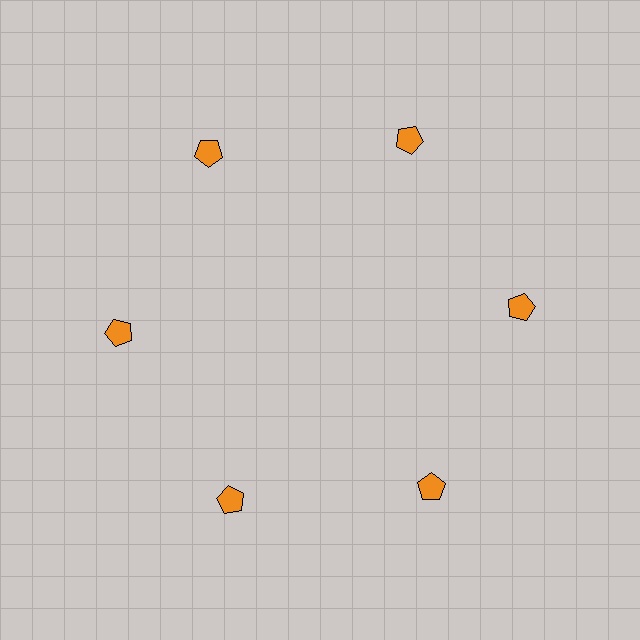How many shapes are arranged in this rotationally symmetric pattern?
There are 6 shapes, arranged in 6 groups of 1.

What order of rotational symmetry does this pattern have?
This pattern has 6-fold rotational symmetry.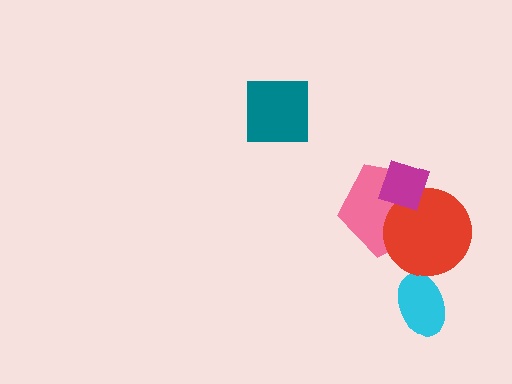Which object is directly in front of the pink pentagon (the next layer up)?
The red circle is directly in front of the pink pentagon.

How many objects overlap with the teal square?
0 objects overlap with the teal square.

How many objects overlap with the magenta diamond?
2 objects overlap with the magenta diamond.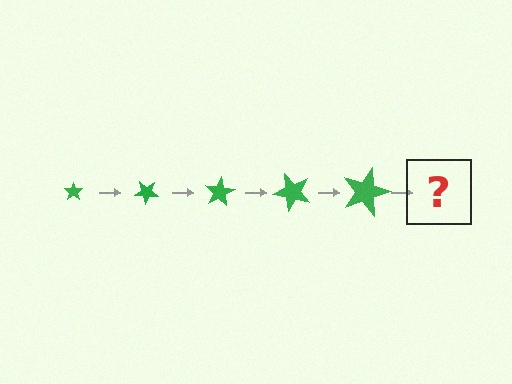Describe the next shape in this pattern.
It should be a star, larger than the previous one and rotated 200 degrees from the start.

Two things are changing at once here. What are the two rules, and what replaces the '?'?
The two rules are that the star grows larger each step and it rotates 40 degrees each step. The '?' should be a star, larger than the previous one and rotated 200 degrees from the start.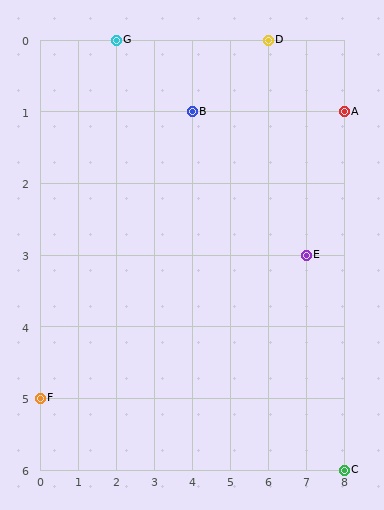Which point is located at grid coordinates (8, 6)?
Point C is at (8, 6).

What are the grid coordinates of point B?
Point B is at grid coordinates (4, 1).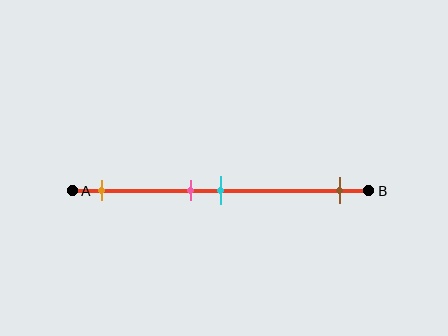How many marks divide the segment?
There are 4 marks dividing the segment.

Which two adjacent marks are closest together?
The pink and cyan marks are the closest adjacent pair.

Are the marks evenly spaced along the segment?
No, the marks are not evenly spaced.